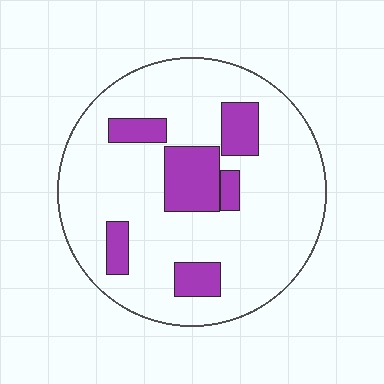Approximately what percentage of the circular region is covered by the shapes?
Approximately 20%.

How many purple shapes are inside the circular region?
6.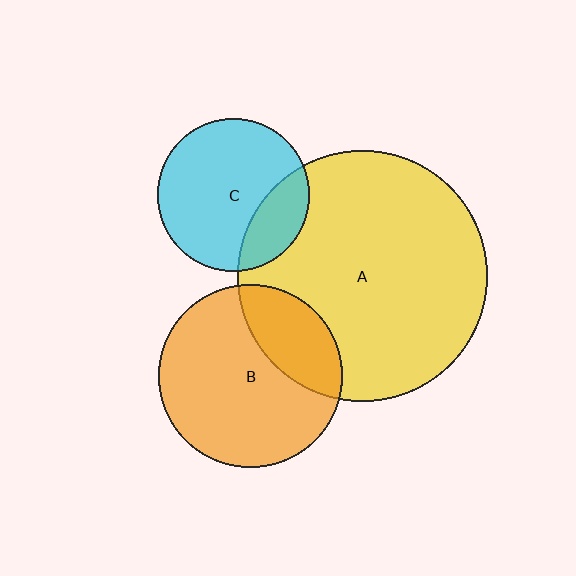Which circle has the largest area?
Circle A (yellow).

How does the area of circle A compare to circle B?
Approximately 1.9 times.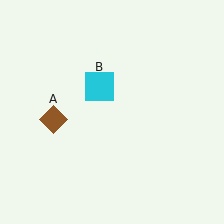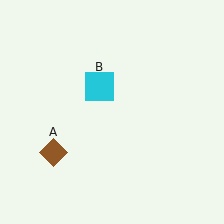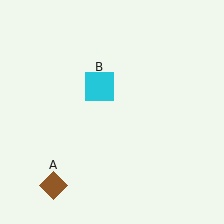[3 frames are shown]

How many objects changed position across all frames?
1 object changed position: brown diamond (object A).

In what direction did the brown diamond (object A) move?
The brown diamond (object A) moved down.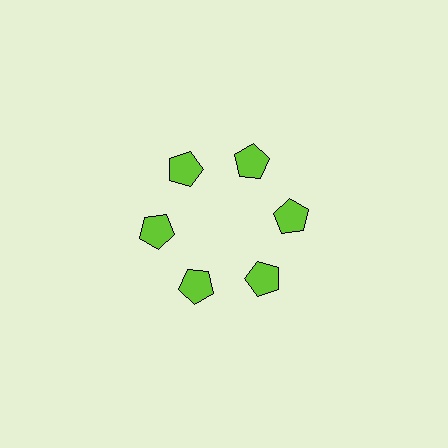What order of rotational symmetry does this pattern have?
This pattern has 6-fold rotational symmetry.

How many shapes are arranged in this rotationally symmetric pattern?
There are 6 shapes, arranged in 6 groups of 1.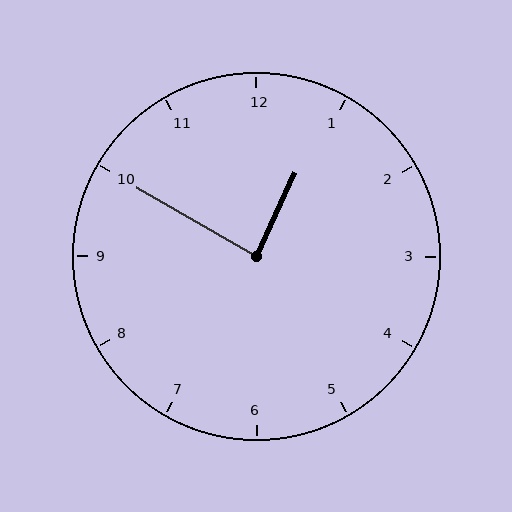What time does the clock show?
12:50.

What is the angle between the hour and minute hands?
Approximately 85 degrees.